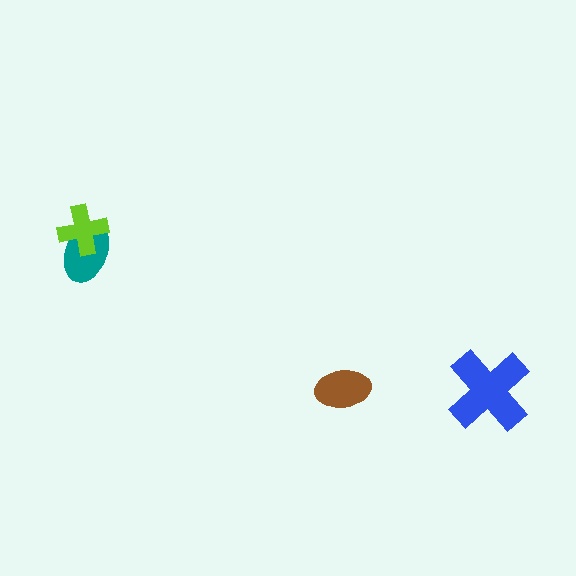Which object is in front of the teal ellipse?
The lime cross is in front of the teal ellipse.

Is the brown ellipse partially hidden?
No, no other shape covers it.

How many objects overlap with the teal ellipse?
1 object overlaps with the teal ellipse.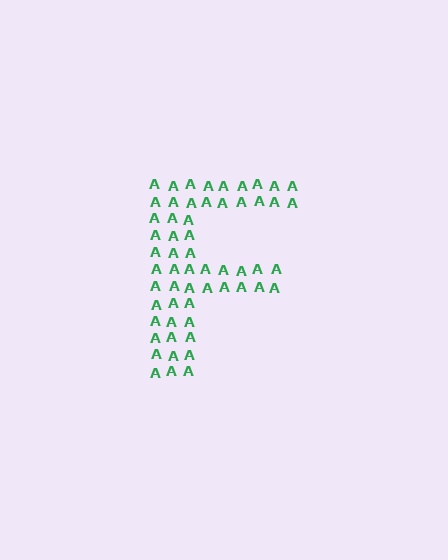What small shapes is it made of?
It is made of small letter A's.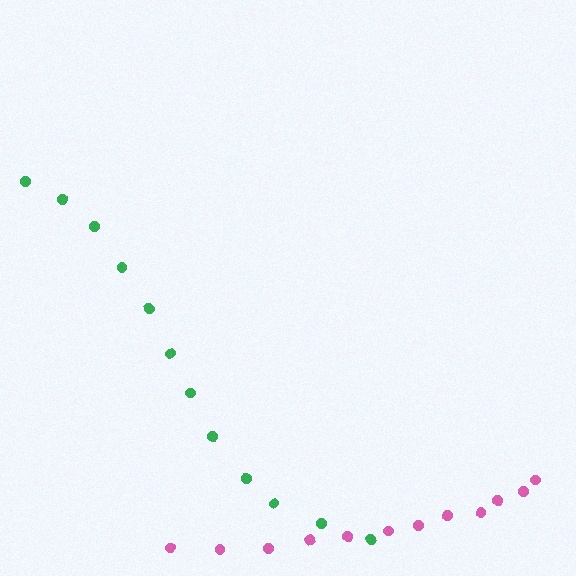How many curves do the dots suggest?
There are 2 distinct paths.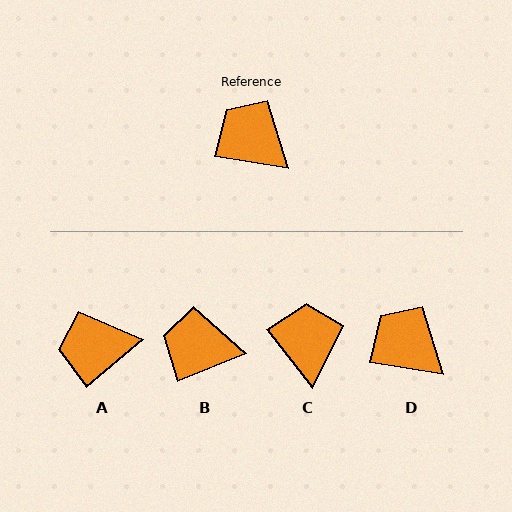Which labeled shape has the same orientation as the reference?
D.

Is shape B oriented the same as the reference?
No, it is off by about 31 degrees.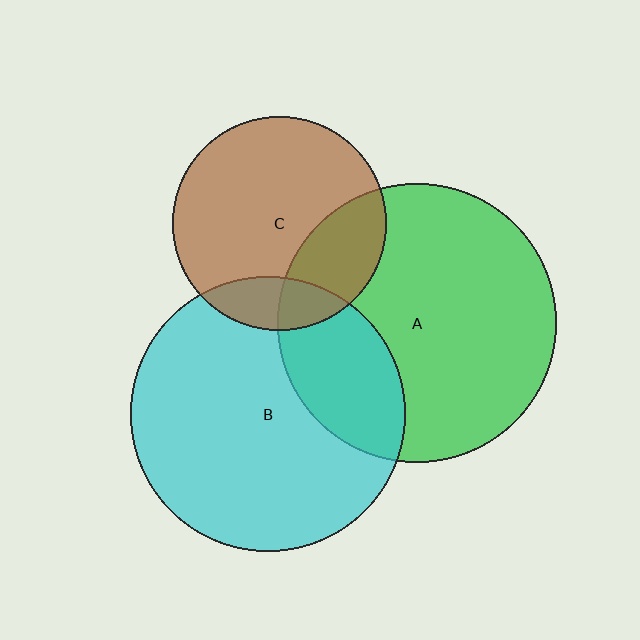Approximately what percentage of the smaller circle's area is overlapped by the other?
Approximately 25%.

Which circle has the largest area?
Circle A (green).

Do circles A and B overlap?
Yes.